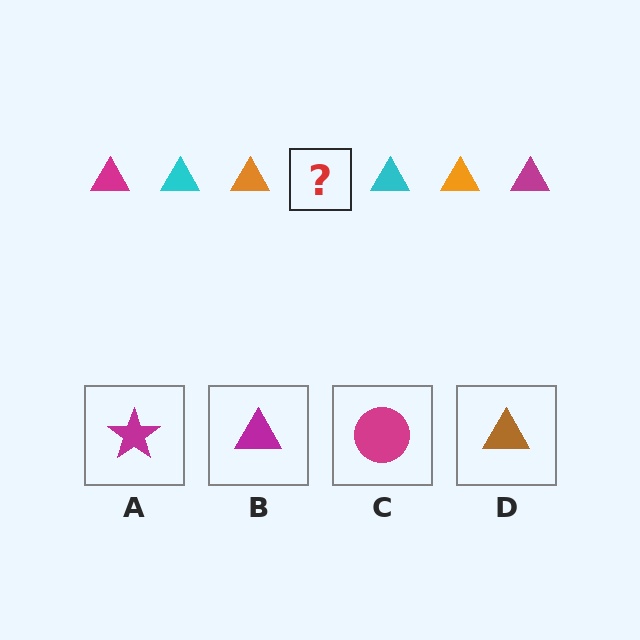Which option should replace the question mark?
Option B.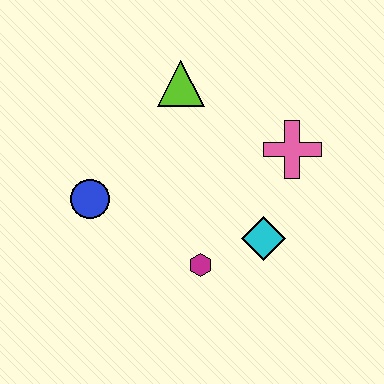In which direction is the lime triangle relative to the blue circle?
The lime triangle is above the blue circle.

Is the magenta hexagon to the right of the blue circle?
Yes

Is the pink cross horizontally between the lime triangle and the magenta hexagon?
No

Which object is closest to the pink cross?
The cyan diamond is closest to the pink cross.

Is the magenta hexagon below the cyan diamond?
Yes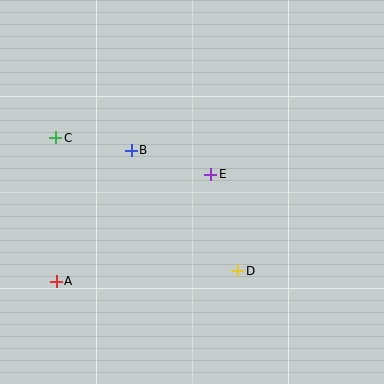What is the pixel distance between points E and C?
The distance between E and C is 159 pixels.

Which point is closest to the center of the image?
Point E at (211, 174) is closest to the center.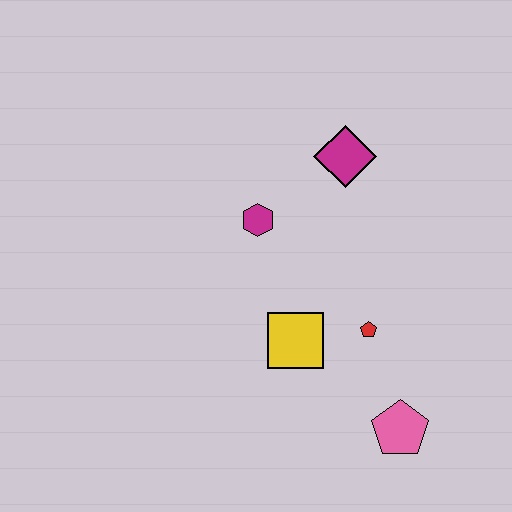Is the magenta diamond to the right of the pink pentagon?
No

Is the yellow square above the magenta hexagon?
No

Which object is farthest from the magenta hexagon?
The pink pentagon is farthest from the magenta hexagon.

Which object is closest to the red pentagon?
The yellow square is closest to the red pentagon.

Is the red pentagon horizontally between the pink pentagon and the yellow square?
Yes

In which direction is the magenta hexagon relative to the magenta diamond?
The magenta hexagon is to the left of the magenta diamond.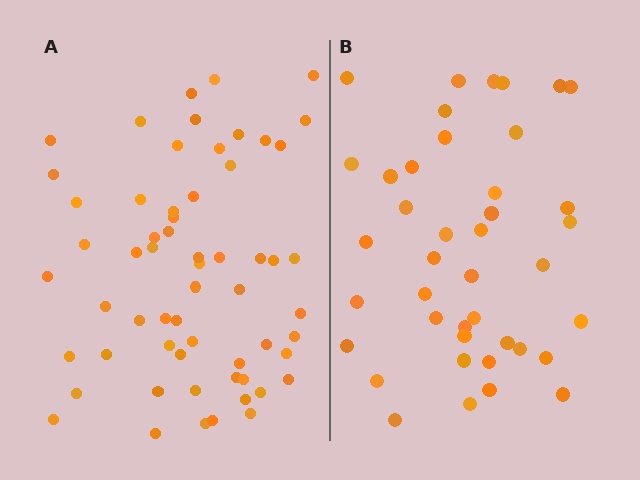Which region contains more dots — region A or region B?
Region A (the left region) has more dots.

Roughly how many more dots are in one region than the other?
Region A has approximately 20 more dots than region B.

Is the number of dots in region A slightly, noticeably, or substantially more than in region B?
Region A has substantially more. The ratio is roughly 1.5 to 1.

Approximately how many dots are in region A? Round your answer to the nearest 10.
About 60 dots.